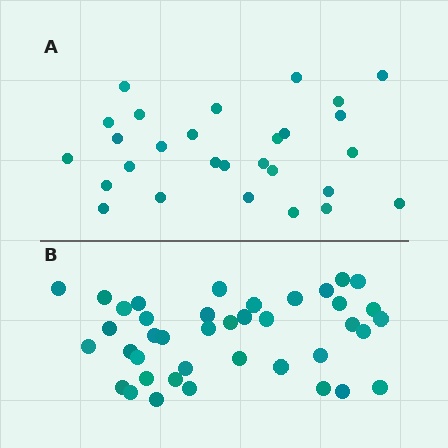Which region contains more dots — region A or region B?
Region B (the bottom region) has more dots.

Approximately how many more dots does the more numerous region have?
Region B has roughly 12 or so more dots than region A.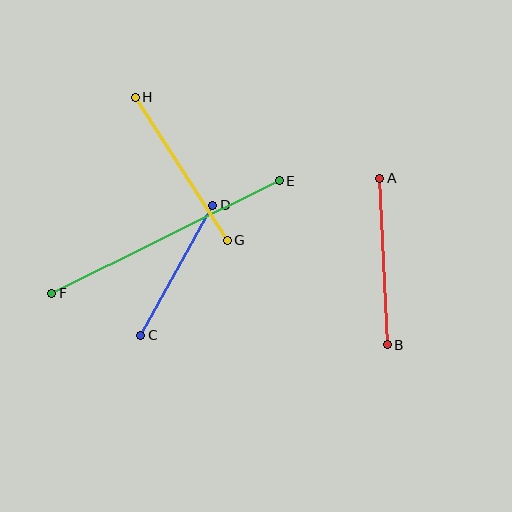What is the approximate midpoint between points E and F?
The midpoint is at approximately (166, 237) pixels.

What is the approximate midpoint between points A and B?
The midpoint is at approximately (383, 262) pixels.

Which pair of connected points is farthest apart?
Points E and F are farthest apart.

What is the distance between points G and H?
The distance is approximately 170 pixels.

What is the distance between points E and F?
The distance is approximately 254 pixels.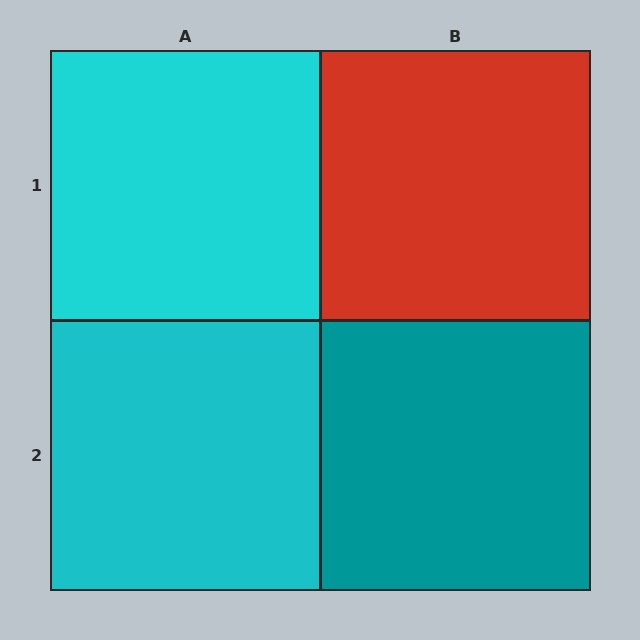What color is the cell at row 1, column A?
Cyan.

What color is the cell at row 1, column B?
Red.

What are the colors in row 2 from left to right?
Cyan, teal.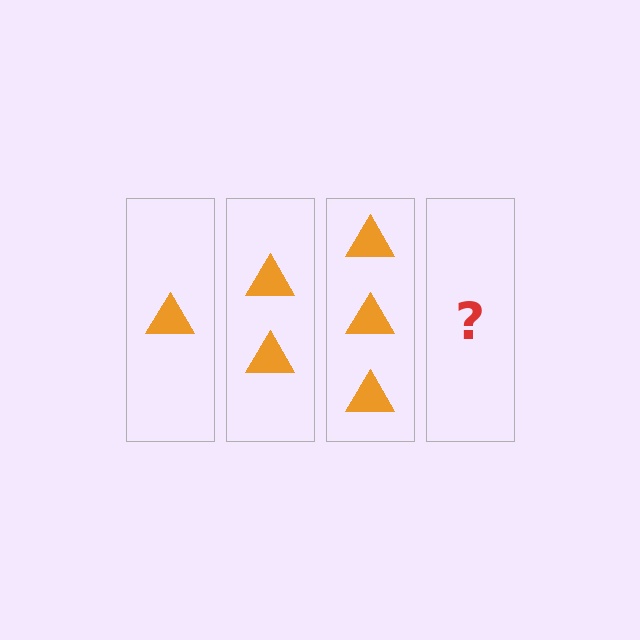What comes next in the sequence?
The next element should be 4 triangles.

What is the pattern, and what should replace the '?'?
The pattern is that each step adds one more triangle. The '?' should be 4 triangles.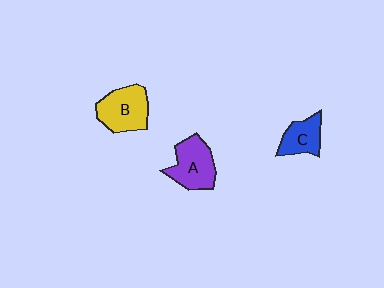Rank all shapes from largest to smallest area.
From largest to smallest: B (yellow), A (purple), C (blue).